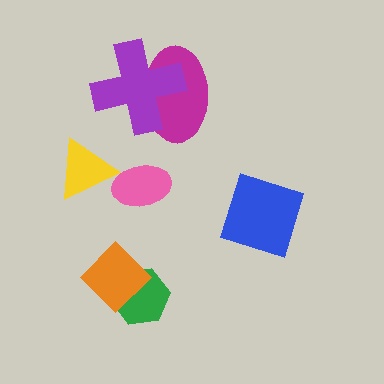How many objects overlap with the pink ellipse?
1 object overlaps with the pink ellipse.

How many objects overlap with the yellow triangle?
1 object overlaps with the yellow triangle.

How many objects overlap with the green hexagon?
1 object overlaps with the green hexagon.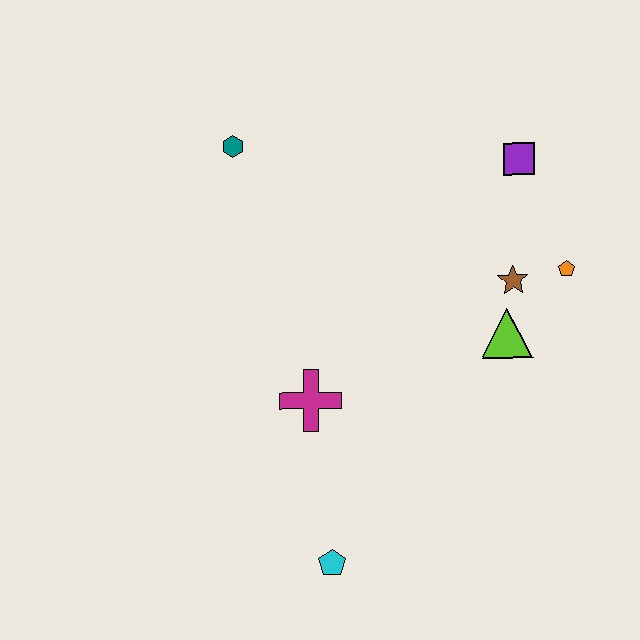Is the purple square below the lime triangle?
No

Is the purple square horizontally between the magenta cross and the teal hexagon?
No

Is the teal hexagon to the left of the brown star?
Yes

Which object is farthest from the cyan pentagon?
The purple square is farthest from the cyan pentagon.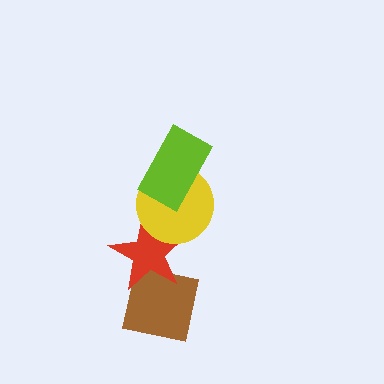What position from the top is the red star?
The red star is 3rd from the top.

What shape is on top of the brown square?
The red star is on top of the brown square.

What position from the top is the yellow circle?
The yellow circle is 2nd from the top.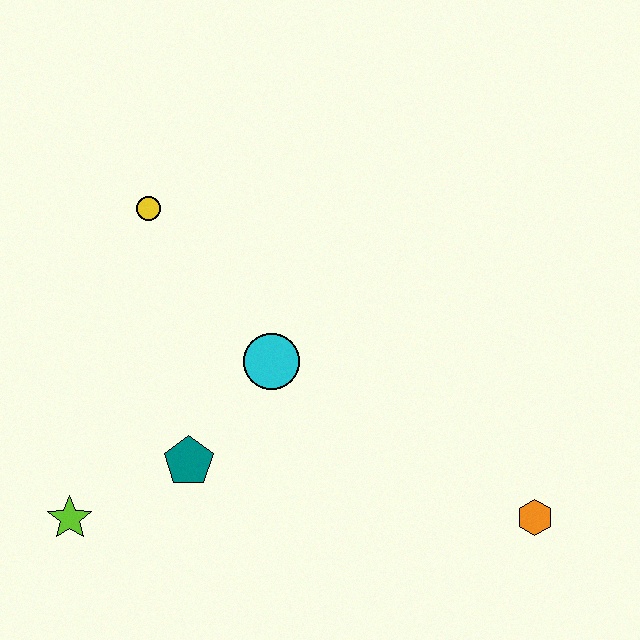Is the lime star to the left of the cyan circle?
Yes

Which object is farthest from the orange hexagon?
The yellow circle is farthest from the orange hexagon.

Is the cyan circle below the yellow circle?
Yes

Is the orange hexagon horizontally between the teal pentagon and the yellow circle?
No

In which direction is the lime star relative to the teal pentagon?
The lime star is to the left of the teal pentagon.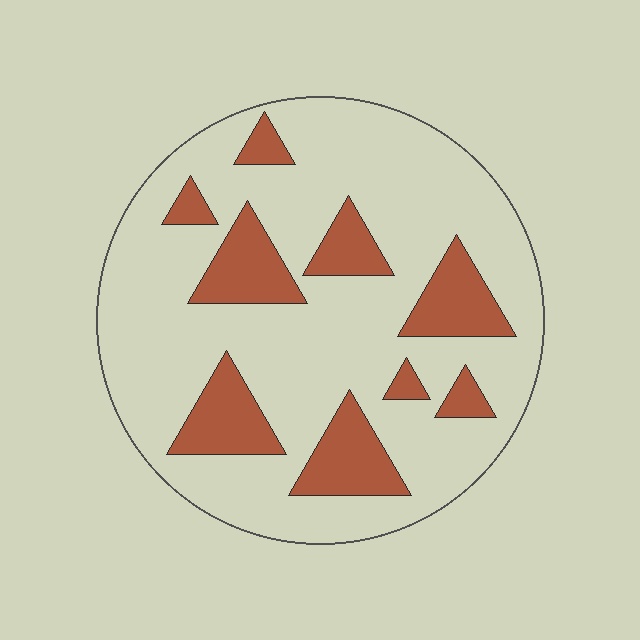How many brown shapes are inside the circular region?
9.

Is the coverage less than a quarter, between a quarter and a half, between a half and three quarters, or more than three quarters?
Less than a quarter.